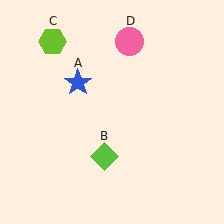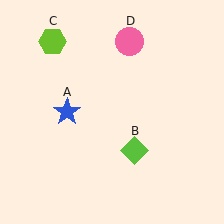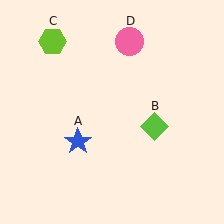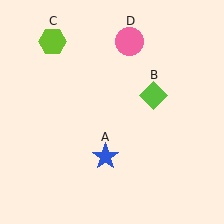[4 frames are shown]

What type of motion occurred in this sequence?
The blue star (object A), lime diamond (object B) rotated counterclockwise around the center of the scene.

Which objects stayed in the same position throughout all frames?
Lime hexagon (object C) and pink circle (object D) remained stationary.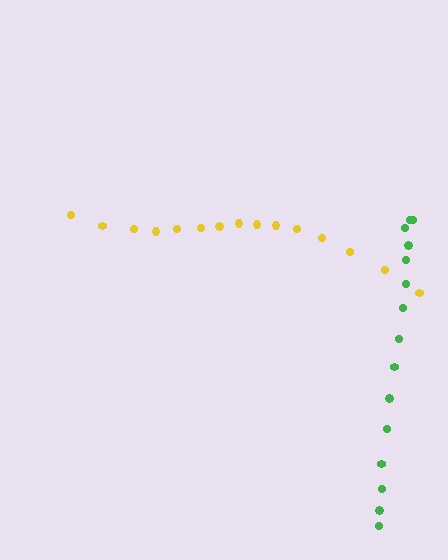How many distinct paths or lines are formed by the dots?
There are 2 distinct paths.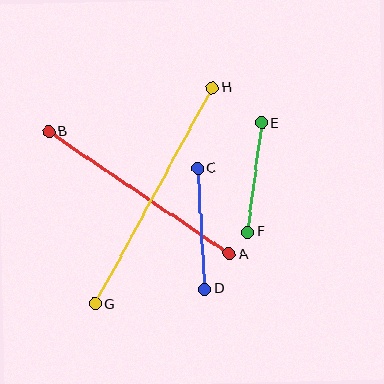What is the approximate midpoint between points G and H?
The midpoint is at approximately (153, 196) pixels.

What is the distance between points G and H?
The distance is approximately 246 pixels.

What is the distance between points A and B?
The distance is approximately 218 pixels.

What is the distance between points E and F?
The distance is approximately 110 pixels.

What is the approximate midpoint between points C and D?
The midpoint is at approximately (201, 228) pixels.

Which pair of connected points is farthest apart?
Points G and H are farthest apart.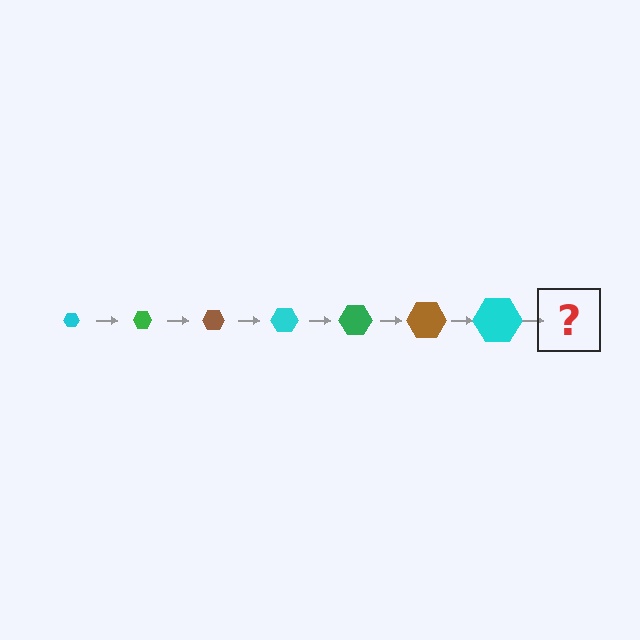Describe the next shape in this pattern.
It should be a green hexagon, larger than the previous one.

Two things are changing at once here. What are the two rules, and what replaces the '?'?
The two rules are that the hexagon grows larger each step and the color cycles through cyan, green, and brown. The '?' should be a green hexagon, larger than the previous one.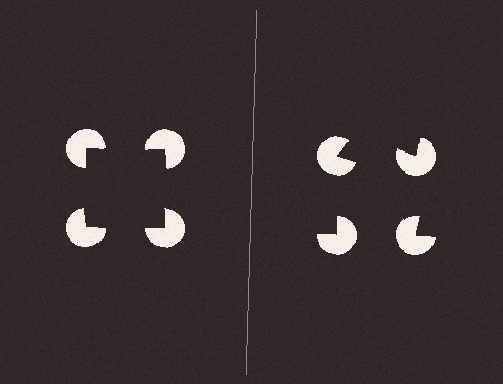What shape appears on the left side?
An illusory square.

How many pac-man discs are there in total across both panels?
8 — 4 on each side.